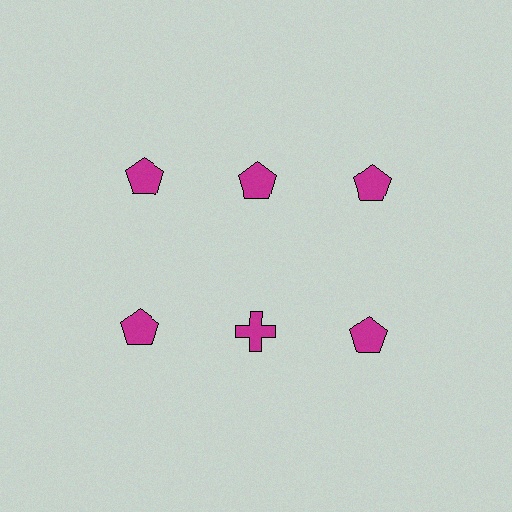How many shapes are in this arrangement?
There are 6 shapes arranged in a grid pattern.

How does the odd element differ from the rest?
It has a different shape: cross instead of pentagon.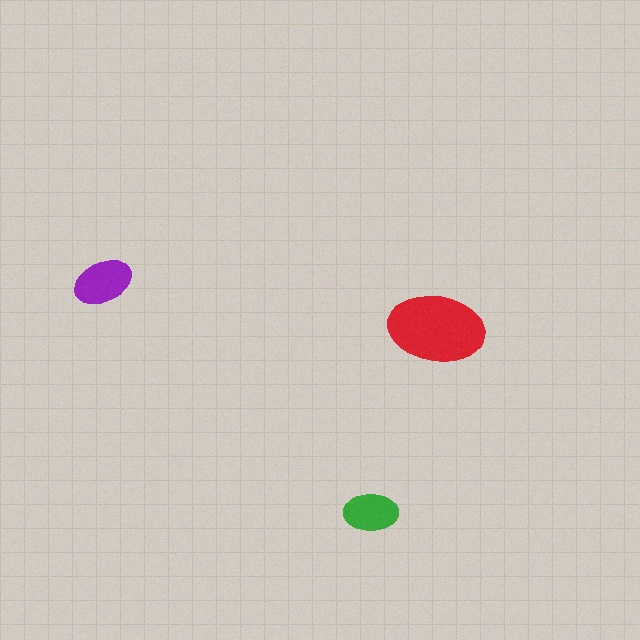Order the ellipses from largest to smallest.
the red one, the purple one, the green one.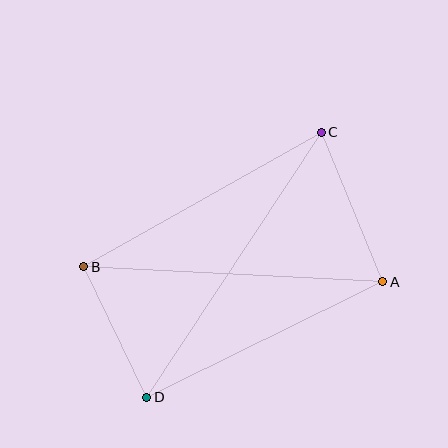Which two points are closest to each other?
Points B and D are closest to each other.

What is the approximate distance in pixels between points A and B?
The distance between A and B is approximately 300 pixels.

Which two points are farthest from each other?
Points C and D are farthest from each other.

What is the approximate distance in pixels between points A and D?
The distance between A and D is approximately 263 pixels.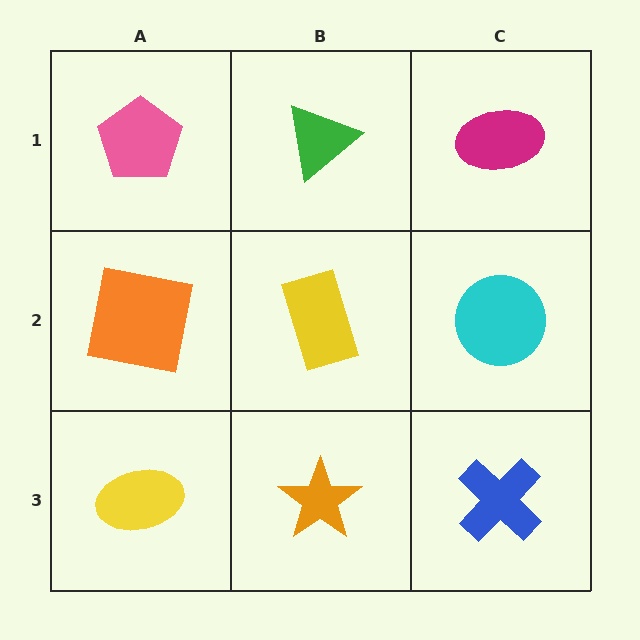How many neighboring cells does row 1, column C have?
2.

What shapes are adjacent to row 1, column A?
An orange square (row 2, column A), a green triangle (row 1, column B).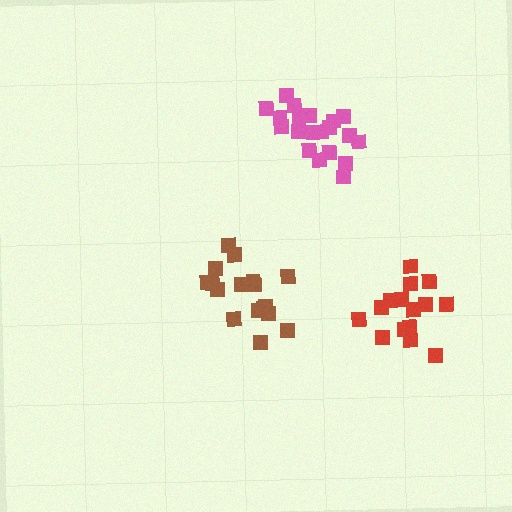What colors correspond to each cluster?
The clusters are colored: brown, pink, red.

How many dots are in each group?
Group 1: 18 dots, Group 2: 20 dots, Group 3: 15 dots (53 total).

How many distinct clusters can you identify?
There are 3 distinct clusters.